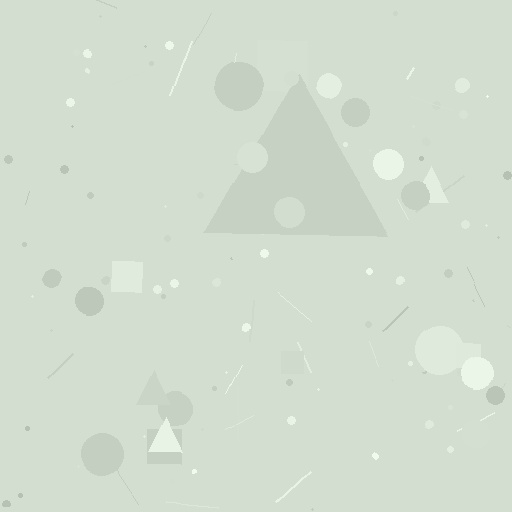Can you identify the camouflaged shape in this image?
The camouflaged shape is a triangle.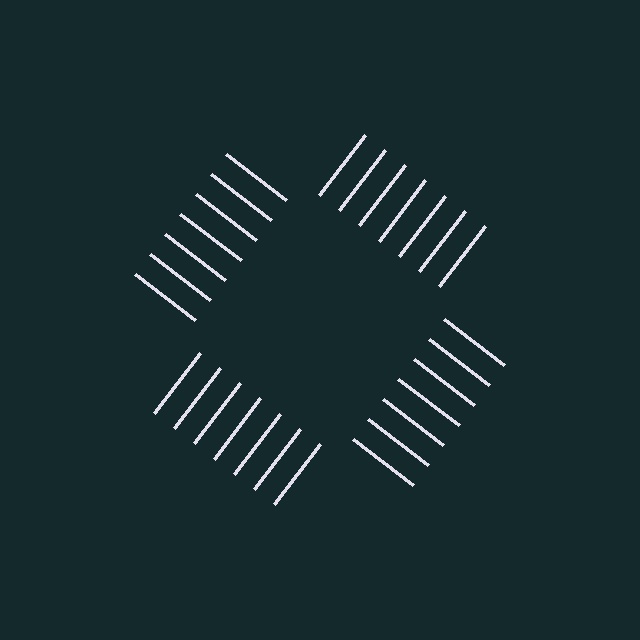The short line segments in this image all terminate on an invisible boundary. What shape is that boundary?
An illusory square — the line segments terminate on its edges but no continuous stroke is drawn.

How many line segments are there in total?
28 — 7 along each of the 4 edges.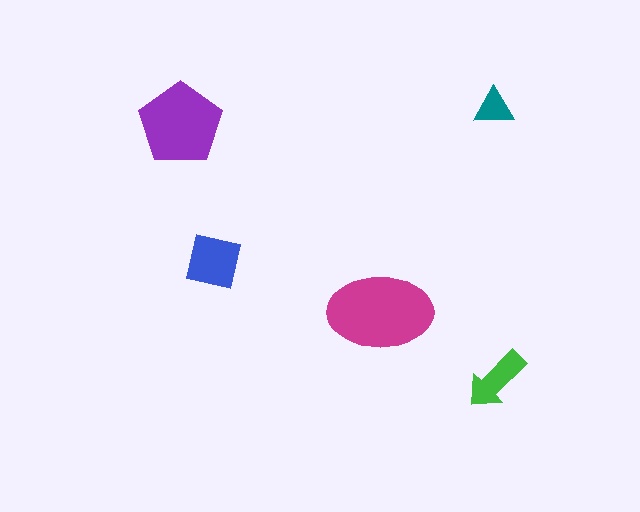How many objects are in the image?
There are 5 objects in the image.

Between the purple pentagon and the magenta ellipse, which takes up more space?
The magenta ellipse.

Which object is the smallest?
The teal triangle.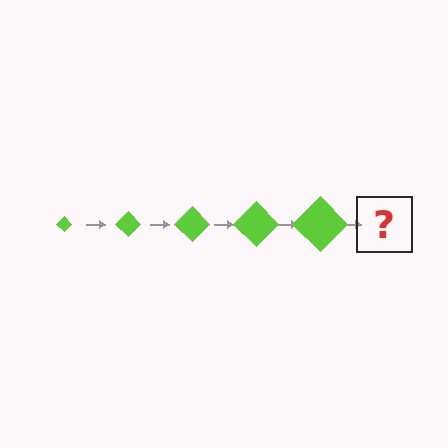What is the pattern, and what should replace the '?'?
The pattern is that the diamond gets progressively larger each step. The '?' should be a lime diamond, larger than the previous one.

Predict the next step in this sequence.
The next step is a lime diamond, larger than the previous one.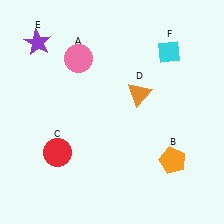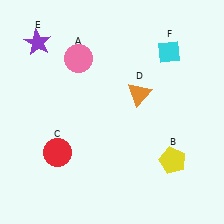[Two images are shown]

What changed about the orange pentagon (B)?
In Image 1, B is orange. In Image 2, it changed to yellow.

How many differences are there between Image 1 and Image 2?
There is 1 difference between the two images.